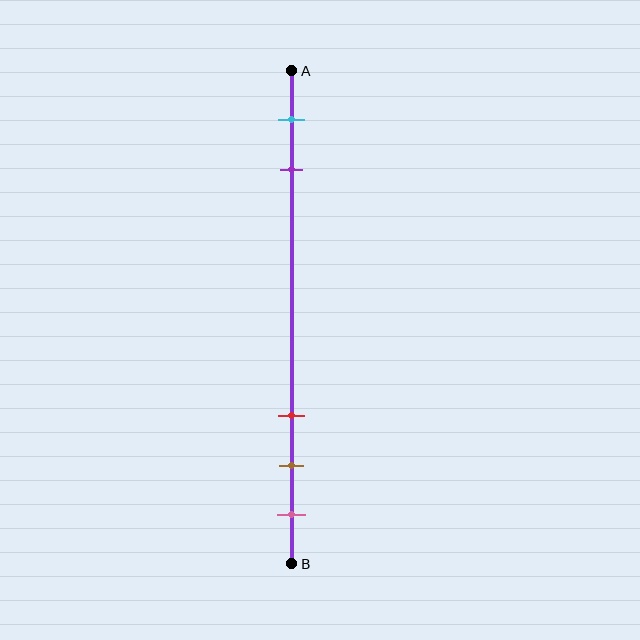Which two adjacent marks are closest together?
The brown and pink marks are the closest adjacent pair.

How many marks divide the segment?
There are 5 marks dividing the segment.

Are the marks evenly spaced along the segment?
No, the marks are not evenly spaced.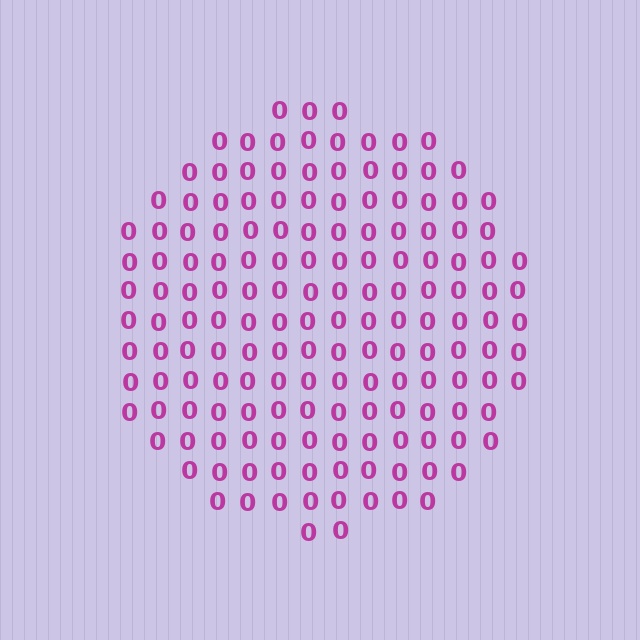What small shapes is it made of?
It is made of small digit 0's.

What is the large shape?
The large shape is a circle.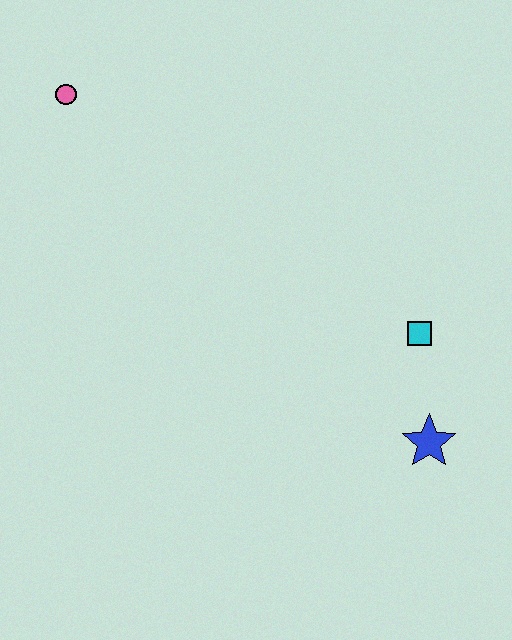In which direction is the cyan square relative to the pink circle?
The cyan square is to the right of the pink circle.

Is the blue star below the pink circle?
Yes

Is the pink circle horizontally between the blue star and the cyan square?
No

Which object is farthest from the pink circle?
The blue star is farthest from the pink circle.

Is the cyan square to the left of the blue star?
Yes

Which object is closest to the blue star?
The cyan square is closest to the blue star.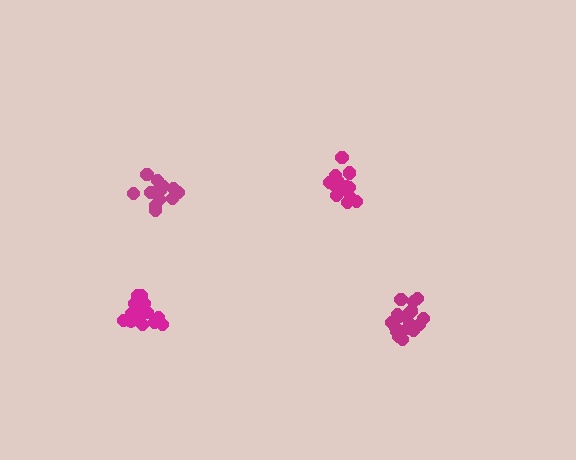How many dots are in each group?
Group 1: 18 dots, Group 2: 17 dots, Group 3: 14 dots, Group 4: 15 dots (64 total).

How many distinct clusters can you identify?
There are 4 distinct clusters.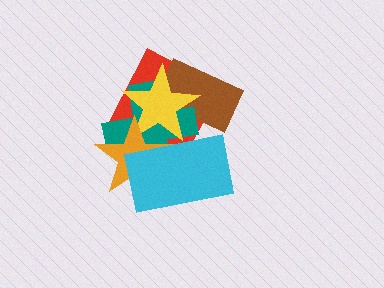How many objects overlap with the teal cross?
5 objects overlap with the teal cross.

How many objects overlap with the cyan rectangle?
4 objects overlap with the cyan rectangle.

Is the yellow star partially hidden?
Yes, it is partially covered by another shape.